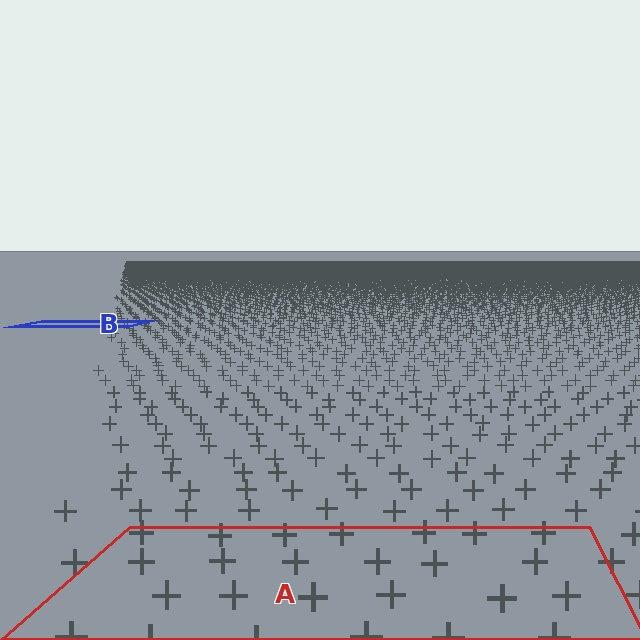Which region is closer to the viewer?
Region A is closer. The texture elements there are larger and more spread out.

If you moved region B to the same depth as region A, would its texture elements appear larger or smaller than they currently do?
They would appear larger. At a closer depth, the same texture elements are projected at a bigger on-screen size.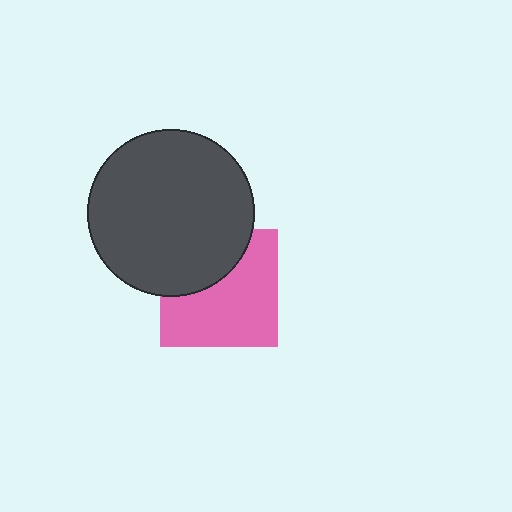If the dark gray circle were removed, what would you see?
You would see the complete pink square.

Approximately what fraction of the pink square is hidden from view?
Roughly 35% of the pink square is hidden behind the dark gray circle.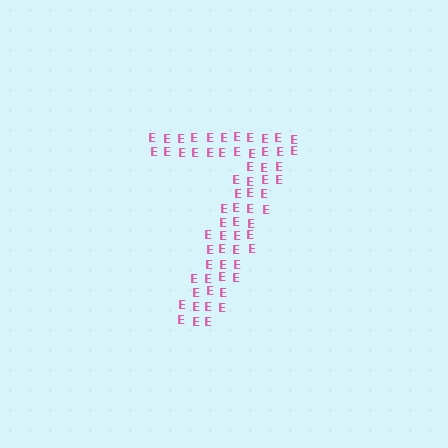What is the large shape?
The large shape is the digit 7.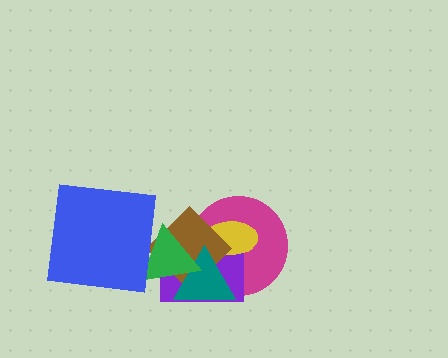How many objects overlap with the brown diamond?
5 objects overlap with the brown diamond.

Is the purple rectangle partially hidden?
Yes, it is partially covered by another shape.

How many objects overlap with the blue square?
1 object overlaps with the blue square.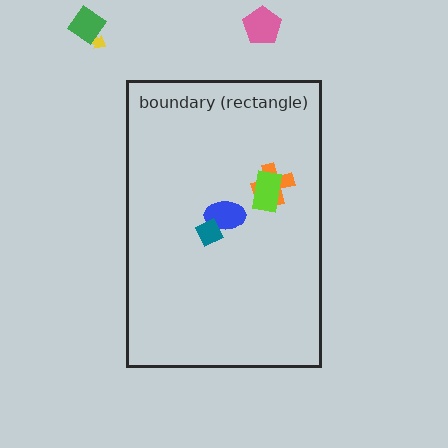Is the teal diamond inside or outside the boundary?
Inside.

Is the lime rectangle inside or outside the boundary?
Inside.